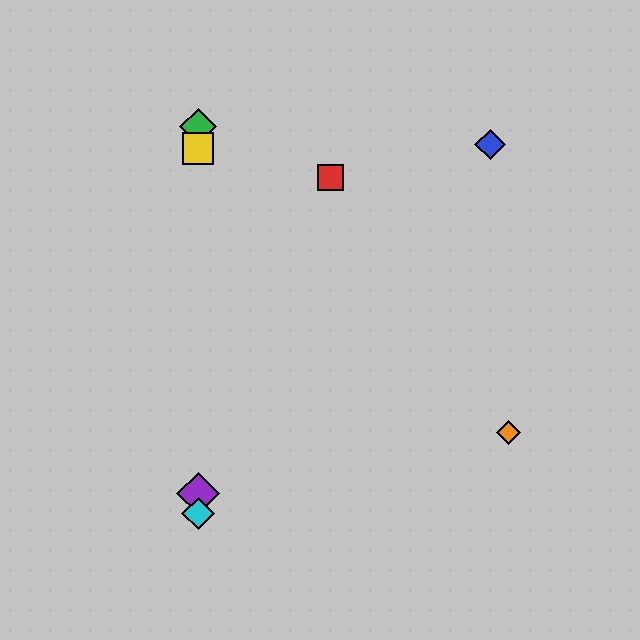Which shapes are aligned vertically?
The green diamond, the yellow square, the purple diamond, the cyan diamond are aligned vertically.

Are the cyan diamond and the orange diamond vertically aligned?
No, the cyan diamond is at x≈198 and the orange diamond is at x≈508.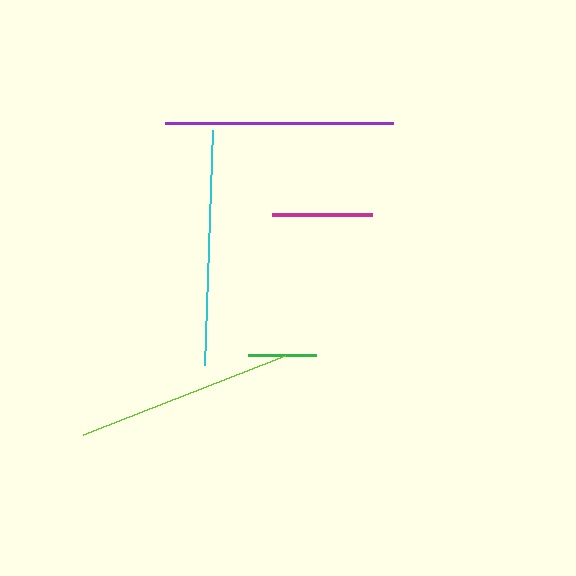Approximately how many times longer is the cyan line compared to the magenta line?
The cyan line is approximately 2.4 times the length of the magenta line.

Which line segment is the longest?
The cyan line is the longest at approximately 236 pixels.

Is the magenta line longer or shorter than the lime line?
The lime line is longer than the magenta line.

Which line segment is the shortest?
The green line is the shortest at approximately 68 pixels.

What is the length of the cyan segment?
The cyan segment is approximately 236 pixels long.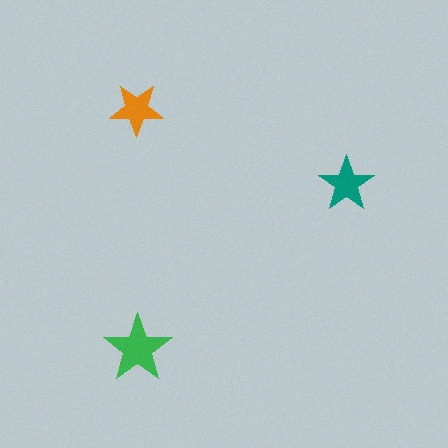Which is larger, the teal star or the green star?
The green one.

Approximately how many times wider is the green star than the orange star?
About 1.5 times wider.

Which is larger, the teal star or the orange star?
The teal one.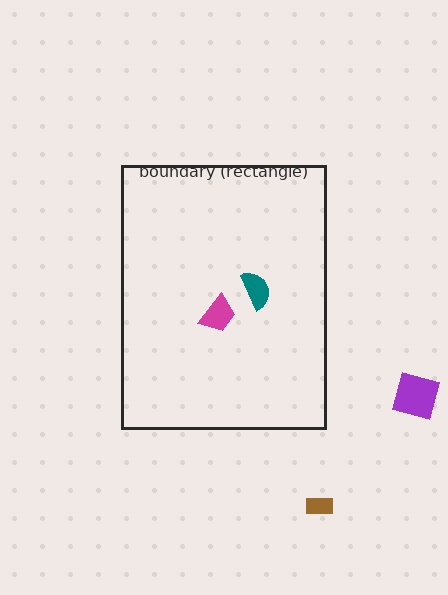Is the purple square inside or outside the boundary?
Outside.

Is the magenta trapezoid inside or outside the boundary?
Inside.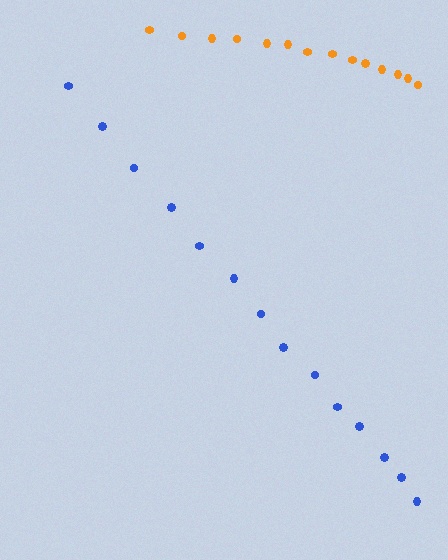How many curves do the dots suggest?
There are 2 distinct paths.